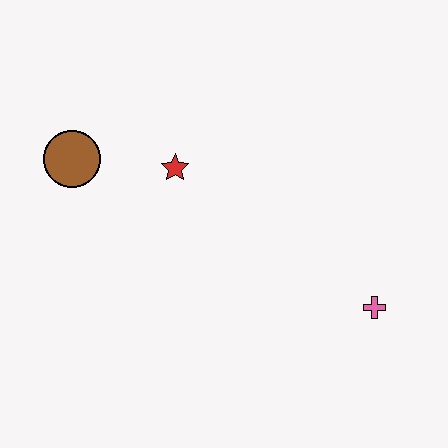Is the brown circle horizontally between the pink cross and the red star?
No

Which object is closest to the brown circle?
The red star is closest to the brown circle.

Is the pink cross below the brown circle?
Yes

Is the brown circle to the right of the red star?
No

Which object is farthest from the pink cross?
The brown circle is farthest from the pink cross.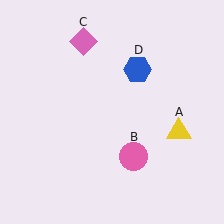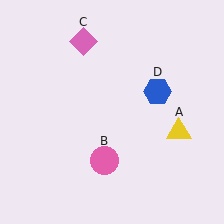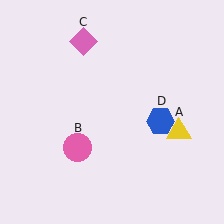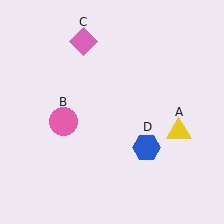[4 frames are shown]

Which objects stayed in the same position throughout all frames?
Yellow triangle (object A) and pink diamond (object C) remained stationary.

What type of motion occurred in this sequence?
The pink circle (object B), blue hexagon (object D) rotated clockwise around the center of the scene.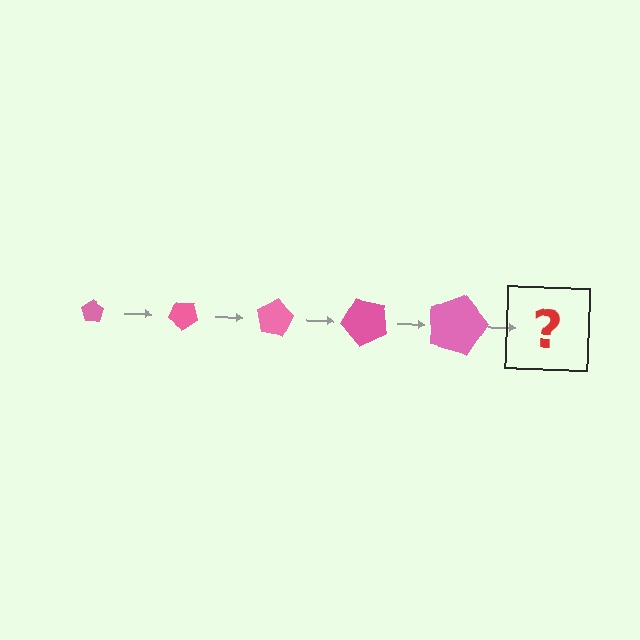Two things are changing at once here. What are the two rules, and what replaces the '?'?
The two rules are that the pentagon grows larger each step and it rotates 40 degrees each step. The '?' should be a pentagon, larger than the previous one and rotated 200 degrees from the start.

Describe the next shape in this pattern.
It should be a pentagon, larger than the previous one and rotated 200 degrees from the start.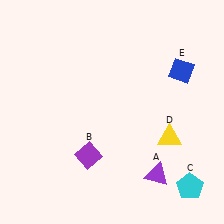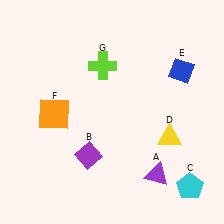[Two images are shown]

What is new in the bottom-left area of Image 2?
An orange square (F) was added in the bottom-left area of Image 2.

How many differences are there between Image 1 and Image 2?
There are 2 differences between the two images.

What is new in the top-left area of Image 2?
A lime cross (G) was added in the top-left area of Image 2.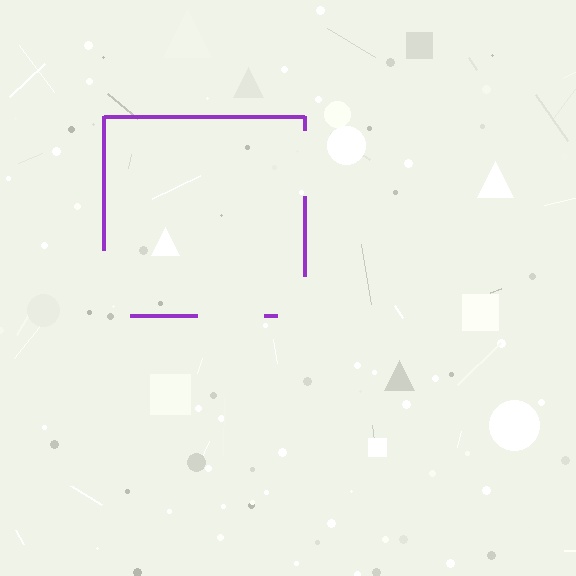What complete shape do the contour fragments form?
The contour fragments form a square.